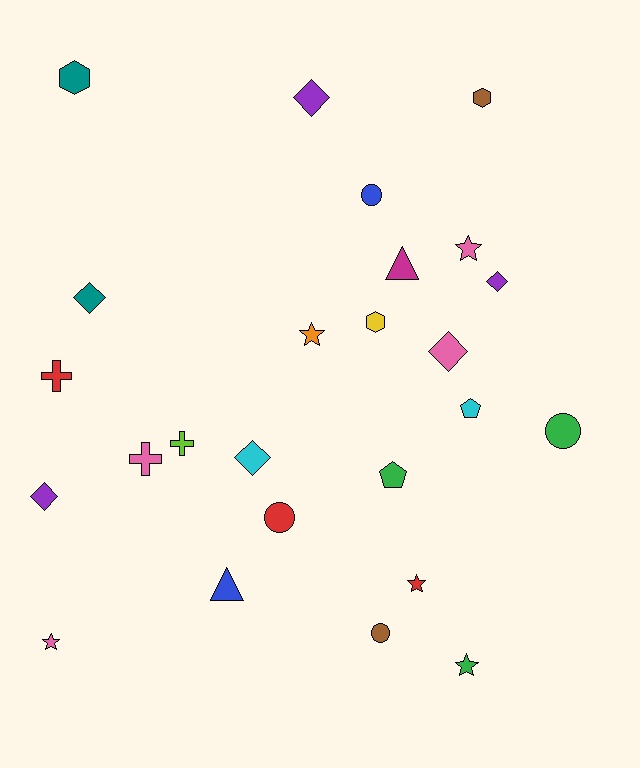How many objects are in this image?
There are 25 objects.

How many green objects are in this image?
There are 3 green objects.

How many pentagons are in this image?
There are 2 pentagons.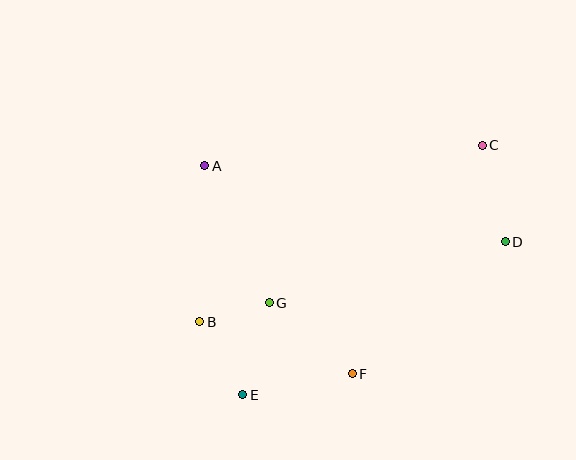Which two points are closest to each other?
Points B and G are closest to each other.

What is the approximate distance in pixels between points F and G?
The distance between F and G is approximately 109 pixels.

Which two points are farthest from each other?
Points C and E are farthest from each other.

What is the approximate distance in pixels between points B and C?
The distance between B and C is approximately 333 pixels.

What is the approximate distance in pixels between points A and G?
The distance between A and G is approximately 152 pixels.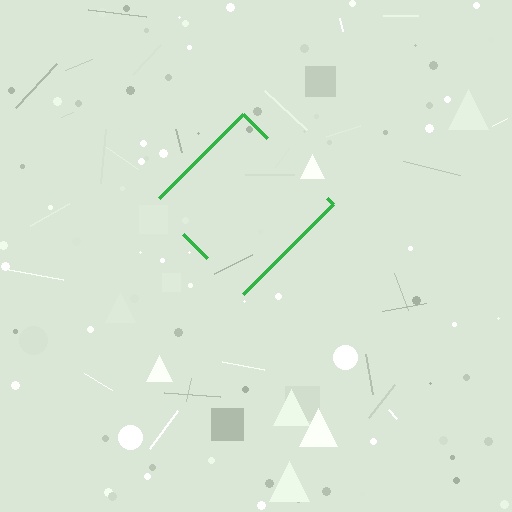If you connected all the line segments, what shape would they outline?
They would outline a diamond.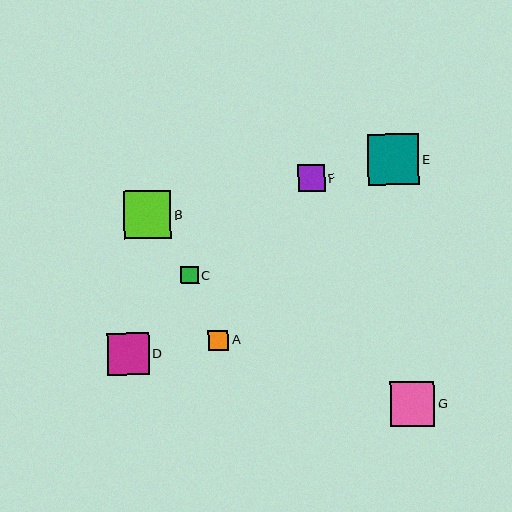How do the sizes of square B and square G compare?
Square B and square G are approximately the same size.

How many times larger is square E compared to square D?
Square E is approximately 1.2 times the size of square D.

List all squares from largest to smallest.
From largest to smallest: E, B, G, D, F, A, C.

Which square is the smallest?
Square C is the smallest with a size of approximately 18 pixels.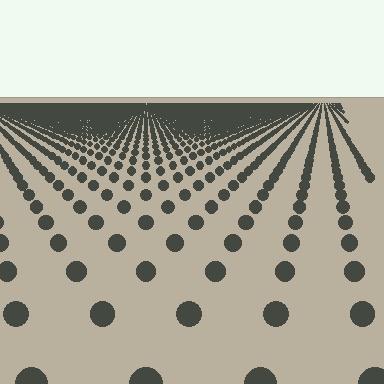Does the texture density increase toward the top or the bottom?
Density increases toward the top.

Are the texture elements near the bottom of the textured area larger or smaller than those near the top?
Larger. Near the bottom, elements are closer to the viewer and appear at a bigger on-screen size.